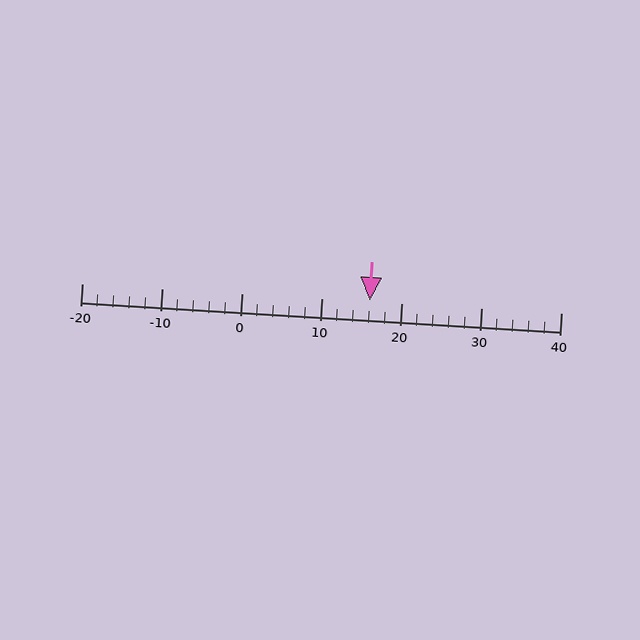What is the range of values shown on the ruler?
The ruler shows values from -20 to 40.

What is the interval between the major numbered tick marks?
The major tick marks are spaced 10 units apart.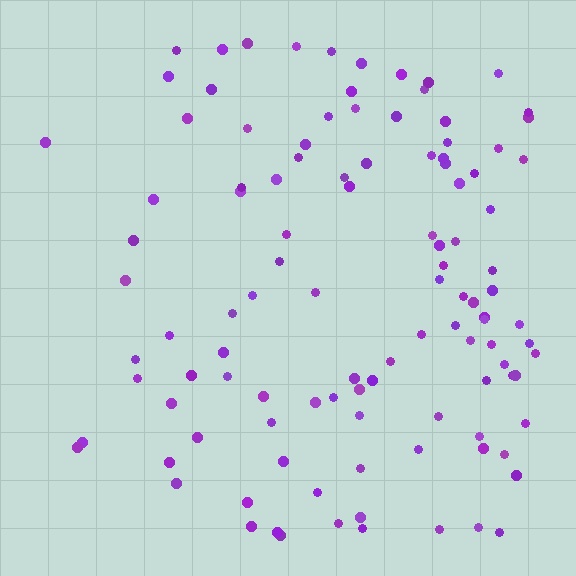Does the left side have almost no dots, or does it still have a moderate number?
Still a moderate number, just noticeably fewer than the right.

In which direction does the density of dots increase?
From left to right, with the right side densest.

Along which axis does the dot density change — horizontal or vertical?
Horizontal.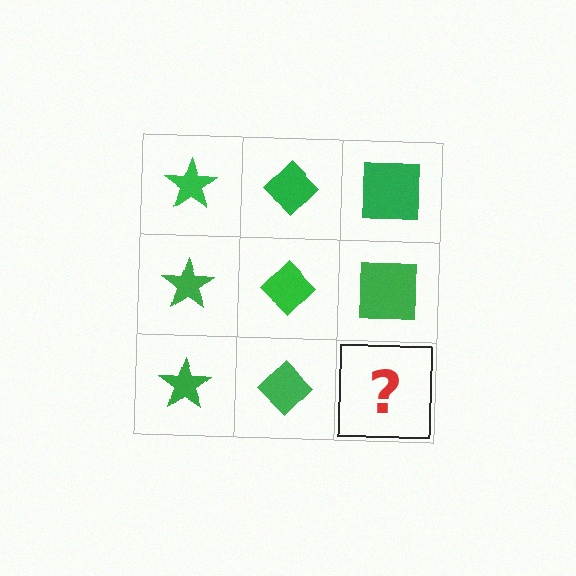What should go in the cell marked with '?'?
The missing cell should contain a green square.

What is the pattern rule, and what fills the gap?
The rule is that each column has a consistent shape. The gap should be filled with a green square.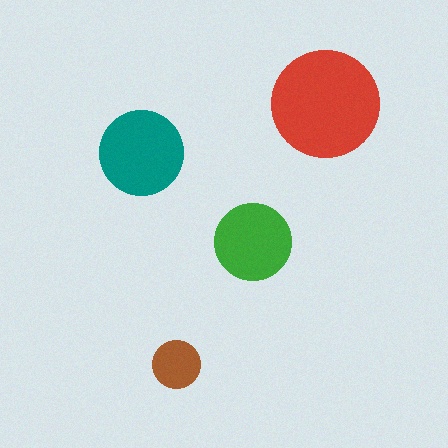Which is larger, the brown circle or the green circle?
The green one.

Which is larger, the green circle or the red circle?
The red one.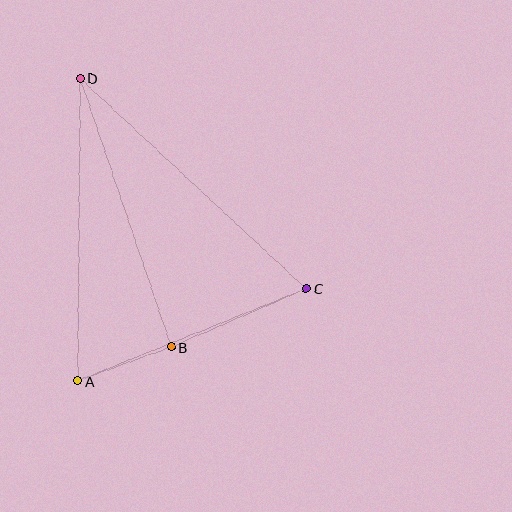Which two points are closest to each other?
Points A and B are closest to each other.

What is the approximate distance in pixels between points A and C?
The distance between A and C is approximately 246 pixels.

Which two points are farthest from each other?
Points C and D are farthest from each other.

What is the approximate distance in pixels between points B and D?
The distance between B and D is approximately 284 pixels.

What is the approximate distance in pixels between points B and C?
The distance between B and C is approximately 148 pixels.